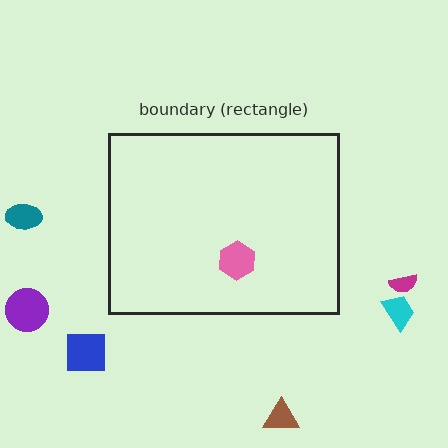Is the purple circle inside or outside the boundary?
Outside.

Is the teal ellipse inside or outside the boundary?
Outside.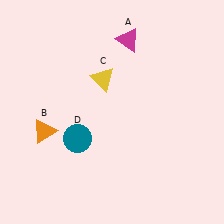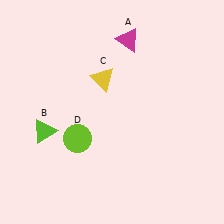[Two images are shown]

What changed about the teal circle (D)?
In Image 1, D is teal. In Image 2, it changed to lime.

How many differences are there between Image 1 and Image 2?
There are 2 differences between the two images.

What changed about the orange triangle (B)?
In Image 1, B is orange. In Image 2, it changed to lime.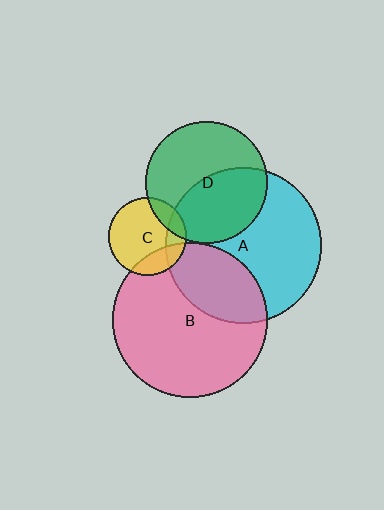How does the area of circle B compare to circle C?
Approximately 4.0 times.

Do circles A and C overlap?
Yes.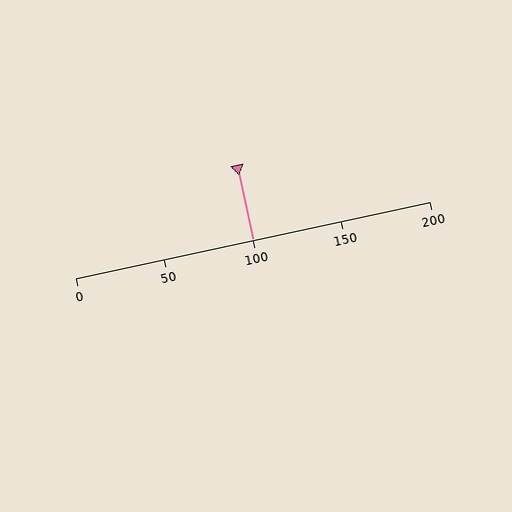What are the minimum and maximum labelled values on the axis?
The axis runs from 0 to 200.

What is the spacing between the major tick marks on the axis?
The major ticks are spaced 50 apart.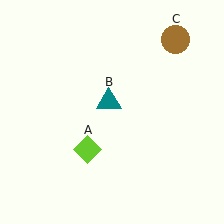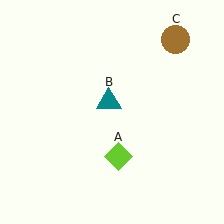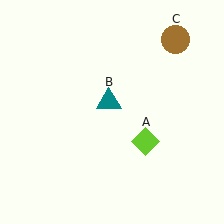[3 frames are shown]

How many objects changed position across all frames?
1 object changed position: lime diamond (object A).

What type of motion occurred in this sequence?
The lime diamond (object A) rotated counterclockwise around the center of the scene.